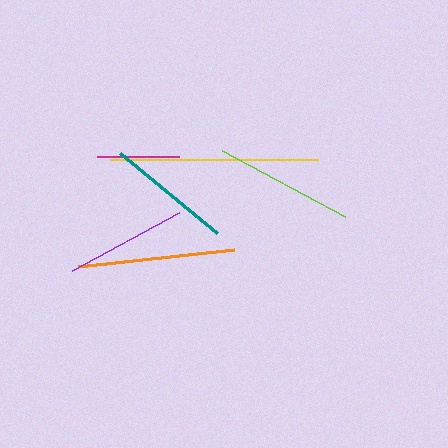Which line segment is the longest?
The yellow line is the longest at approximately 208 pixels.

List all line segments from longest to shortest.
From longest to shortest: yellow, orange, lime, teal, purple, magenta.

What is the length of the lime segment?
The lime segment is approximately 139 pixels long.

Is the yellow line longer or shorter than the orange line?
The yellow line is longer than the orange line.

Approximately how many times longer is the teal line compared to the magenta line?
The teal line is approximately 1.5 times the length of the magenta line.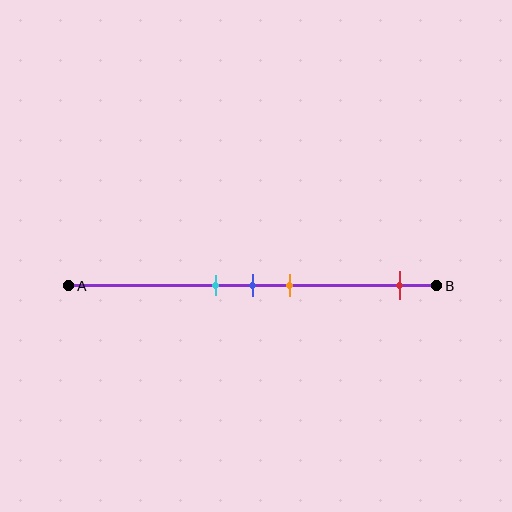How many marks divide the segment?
There are 4 marks dividing the segment.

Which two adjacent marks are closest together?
The cyan and blue marks are the closest adjacent pair.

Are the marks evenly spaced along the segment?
No, the marks are not evenly spaced.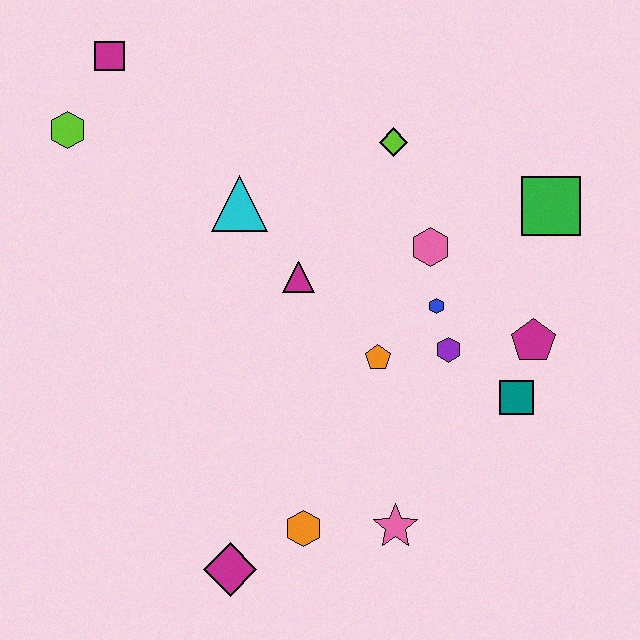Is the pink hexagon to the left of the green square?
Yes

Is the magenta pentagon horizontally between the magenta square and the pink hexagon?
No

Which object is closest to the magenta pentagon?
The teal square is closest to the magenta pentagon.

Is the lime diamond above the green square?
Yes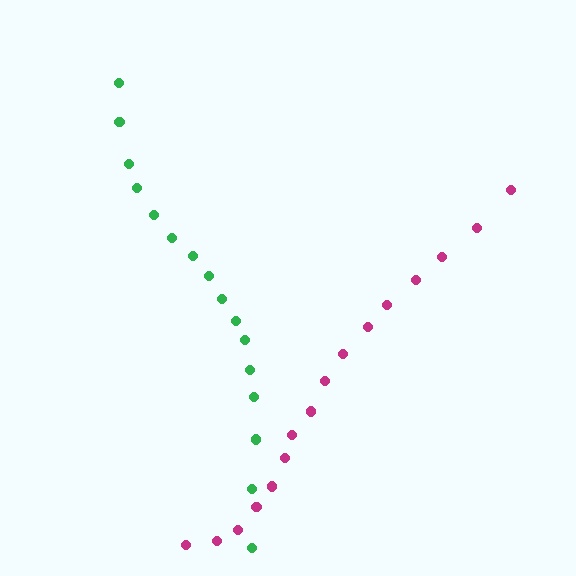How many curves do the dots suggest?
There are 2 distinct paths.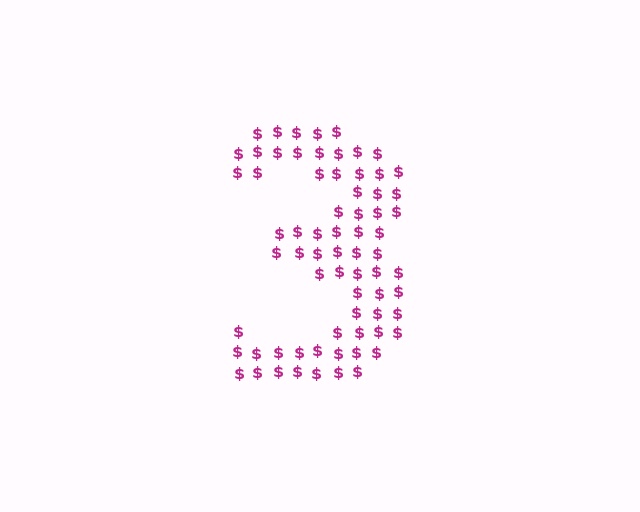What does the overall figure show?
The overall figure shows the digit 3.